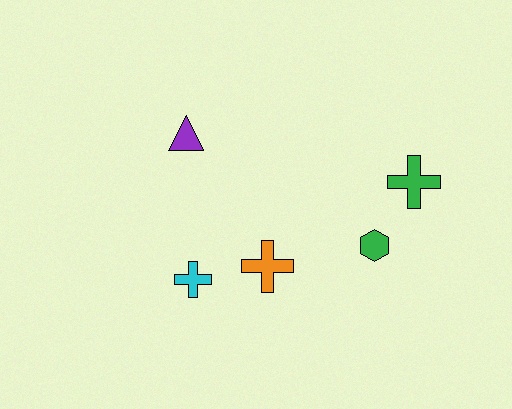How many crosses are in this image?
There are 3 crosses.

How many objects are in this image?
There are 5 objects.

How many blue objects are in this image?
There are no blue objects.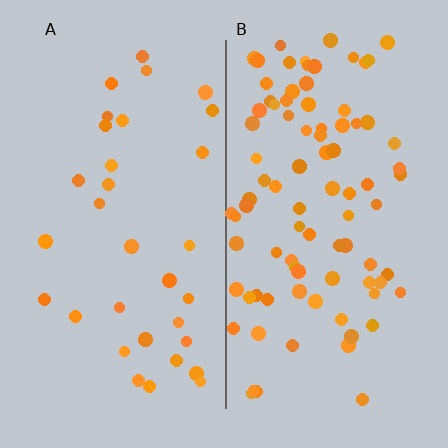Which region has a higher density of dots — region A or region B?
B (the right).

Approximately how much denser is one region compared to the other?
Approximately 2.8× — region B over region A.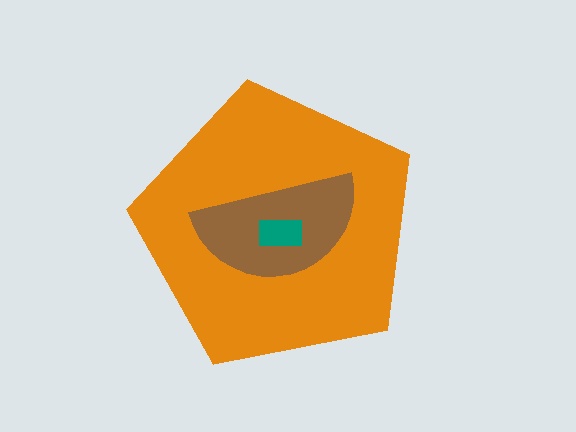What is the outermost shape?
The orange pentagon.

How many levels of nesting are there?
3.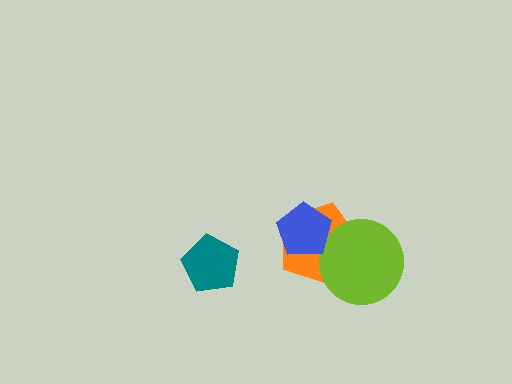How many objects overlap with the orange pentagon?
2 objects overlap with the orange pentagon.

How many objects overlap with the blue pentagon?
1 object overlaps with the blue pentagon.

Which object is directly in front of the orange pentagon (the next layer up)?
The lime circle is directly in front of the orange pentagon.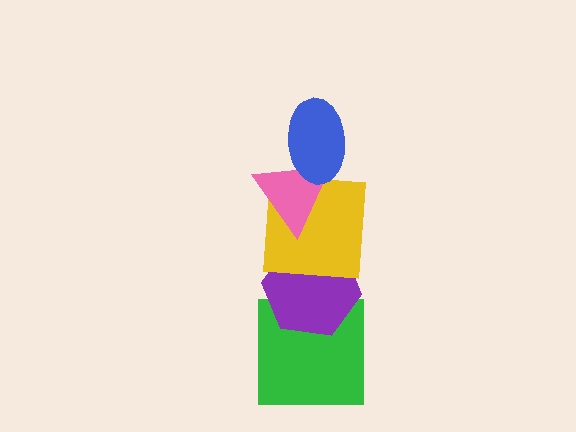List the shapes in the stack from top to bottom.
From top to bottom: the blue ellipse, the pink triangle, the yellow square, the purple hexagon, the green square.